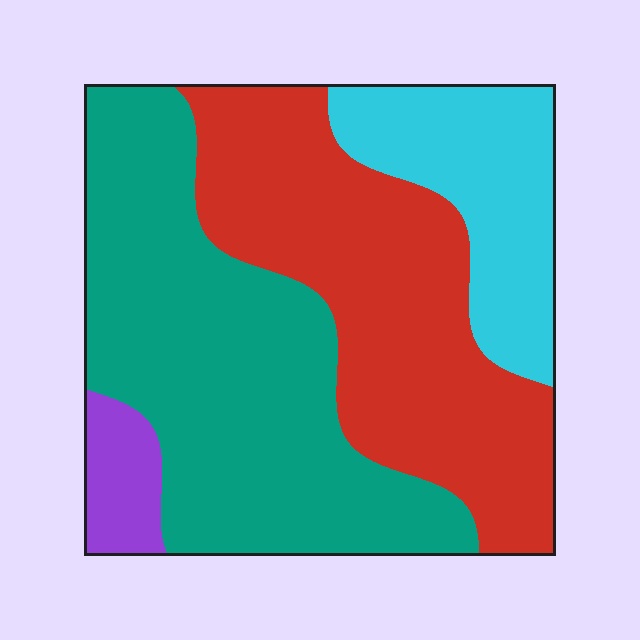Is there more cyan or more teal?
Teal.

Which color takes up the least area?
Purple, at roughly 5%.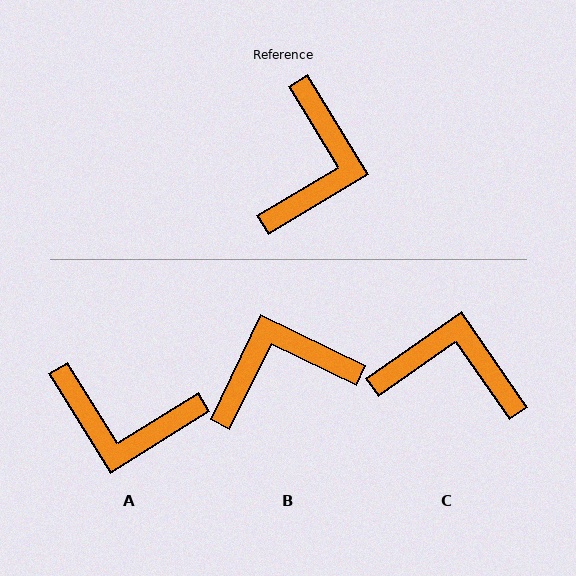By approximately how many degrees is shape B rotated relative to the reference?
Approximately 123 degrees counter-clockwise.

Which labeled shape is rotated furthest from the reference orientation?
B, about 123 degrees away.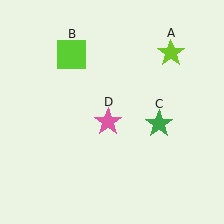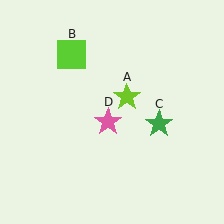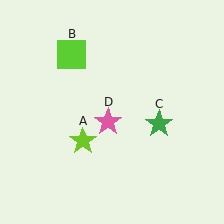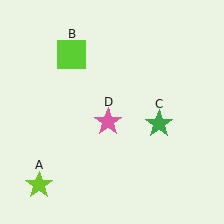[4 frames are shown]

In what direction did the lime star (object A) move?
The lime star (object A) moved down and to the left.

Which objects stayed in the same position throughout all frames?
Lime square (object B) and green star (object C) and pink star (object D) remained stationary.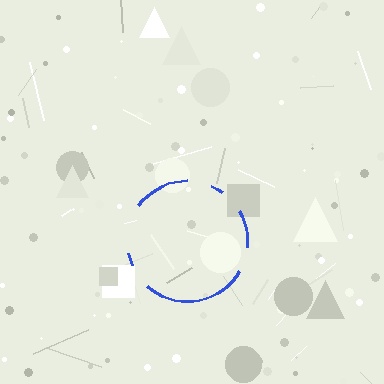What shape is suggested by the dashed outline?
The dashed outline suggests a circle.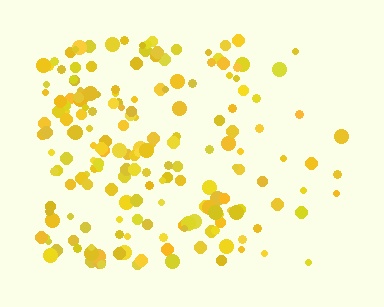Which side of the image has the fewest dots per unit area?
The right.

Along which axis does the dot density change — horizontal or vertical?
Horizontal.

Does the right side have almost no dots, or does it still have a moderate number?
Still a moderate number, just noticeably fewer than the left.